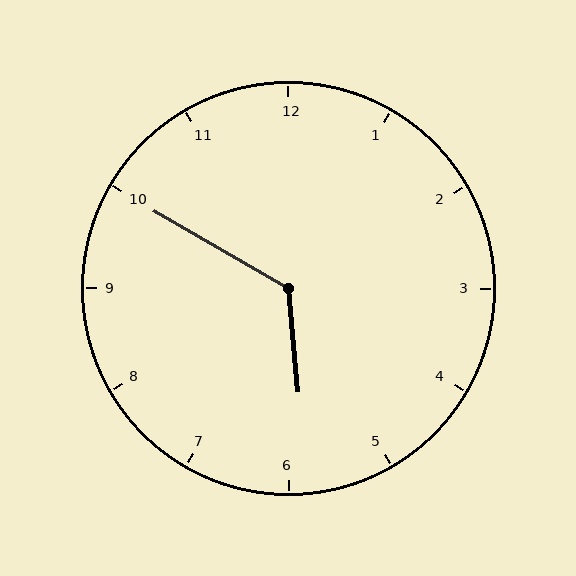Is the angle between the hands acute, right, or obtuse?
It is obtuse.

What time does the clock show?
5:50.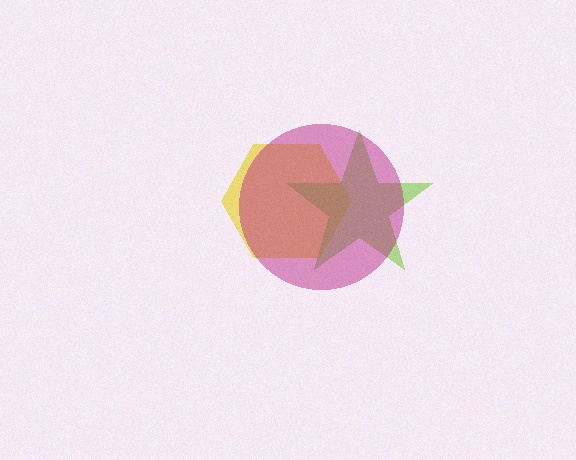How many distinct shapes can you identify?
There are 3 distinct shapes: a yellow hexagon, a lime star, a magenta circle.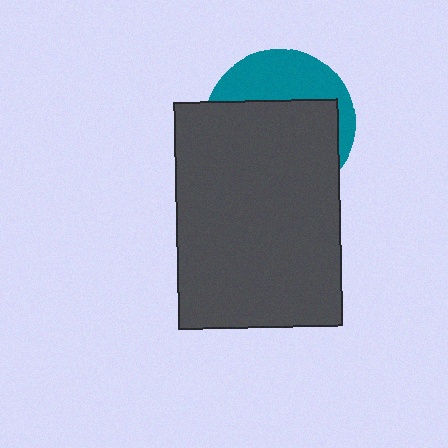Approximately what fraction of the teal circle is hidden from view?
Roughly 65% of the teal circle is hidden behind the dark gray rectangle.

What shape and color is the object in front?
The object in front is a dark gray rectangle.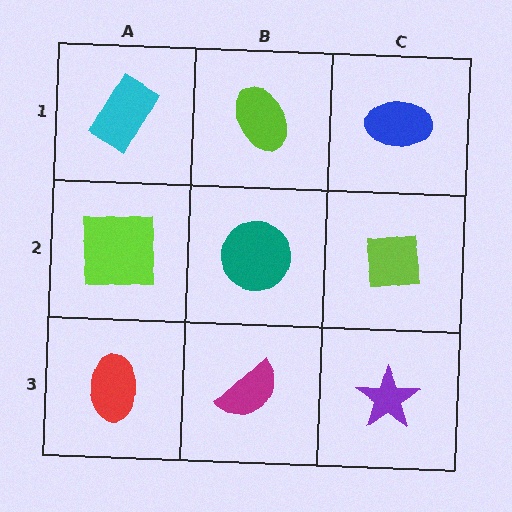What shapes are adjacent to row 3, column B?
A teal circle (row 2, column B), a red ellipse (row 3, column A), a purple star (row 3, column C).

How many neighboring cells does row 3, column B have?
3.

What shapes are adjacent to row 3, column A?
A lime square (row 2, column A), a magenta semicircle (row 3, column B).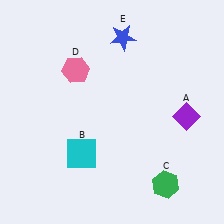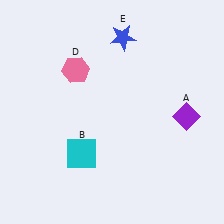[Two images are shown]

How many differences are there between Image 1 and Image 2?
There is 1 difference between the two images.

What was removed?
The green hexagon (C) was removed in Image 2.